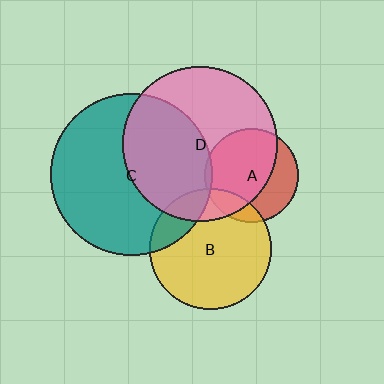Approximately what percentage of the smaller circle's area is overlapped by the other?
Approximately 5%.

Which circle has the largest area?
Circle C (teal).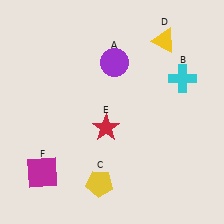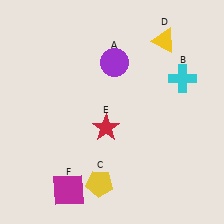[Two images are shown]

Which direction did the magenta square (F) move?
The magenta square (F) moved right.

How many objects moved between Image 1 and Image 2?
1 object moved between the two images.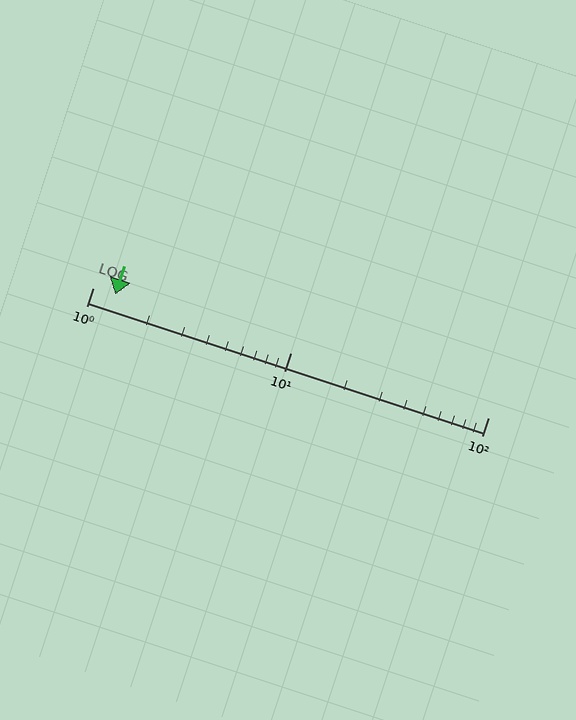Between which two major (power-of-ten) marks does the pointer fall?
The pointer is between 1 and 10.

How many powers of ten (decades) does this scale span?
The scale spans 2 decades, from 1 to 100.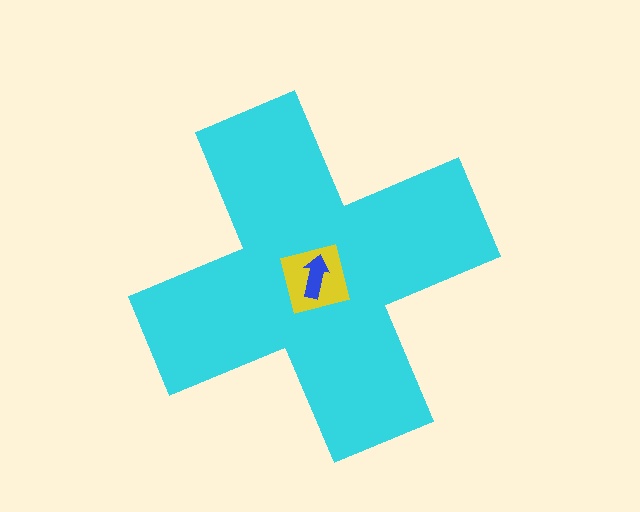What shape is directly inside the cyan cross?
The yellow square.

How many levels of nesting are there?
3.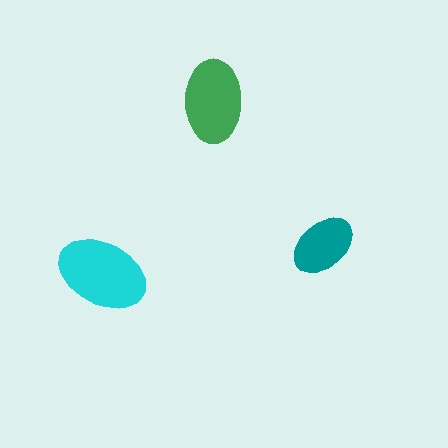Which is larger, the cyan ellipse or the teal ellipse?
The cyan one.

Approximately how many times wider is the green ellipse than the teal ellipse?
About 1.5 times wider.